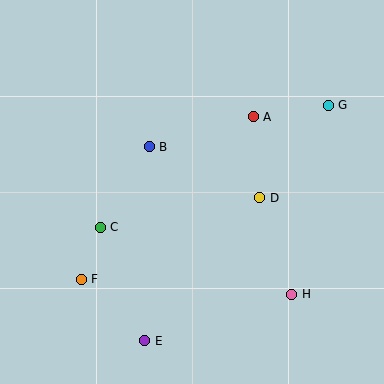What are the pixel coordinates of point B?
Point B is at (149, 147).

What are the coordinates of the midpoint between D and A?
The midpoint between D and A is at (256, 157).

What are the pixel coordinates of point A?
Point A is at (253, 117).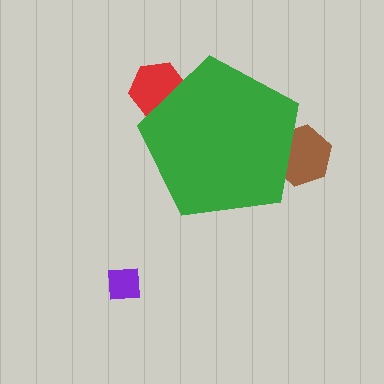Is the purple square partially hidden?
No, the purple square is fully visible.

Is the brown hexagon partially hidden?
Yes, the brown hexagon is partially hidden behind the green pentagon.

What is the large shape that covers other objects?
A green pentagon.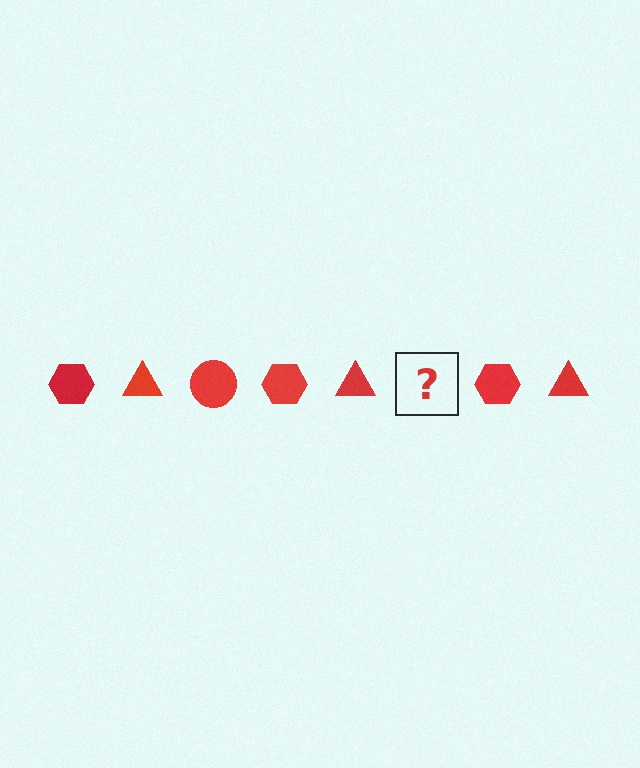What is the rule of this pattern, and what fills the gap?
The rule is that the pattern cycles through hexagon, triangle, circle shapes in red. The gap should be filled with a red circle.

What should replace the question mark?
The question mark should be replaced with a red circle.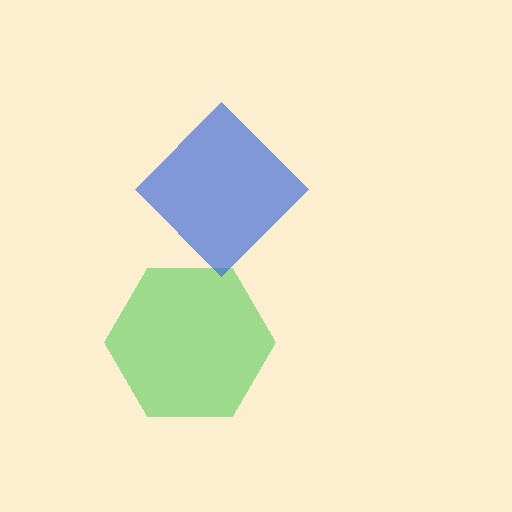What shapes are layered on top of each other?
The layered shapes are: a green hexagon, a blue diamond.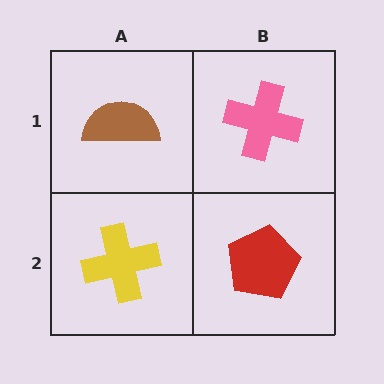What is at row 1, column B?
A pink cross.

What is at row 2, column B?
A red pentagon.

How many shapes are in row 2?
2 shapes.